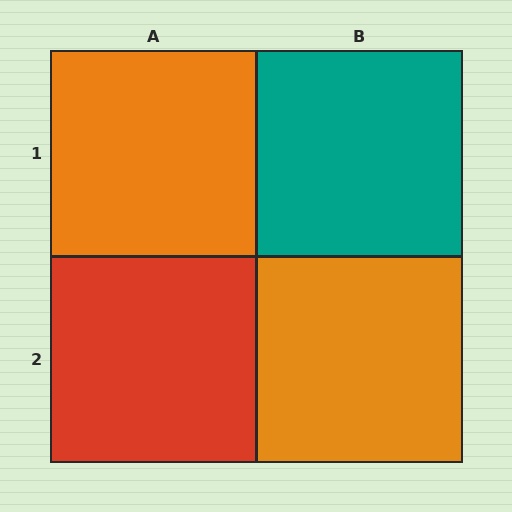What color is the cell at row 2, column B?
Orange.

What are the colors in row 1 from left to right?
Orange, teal.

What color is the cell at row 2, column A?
Red.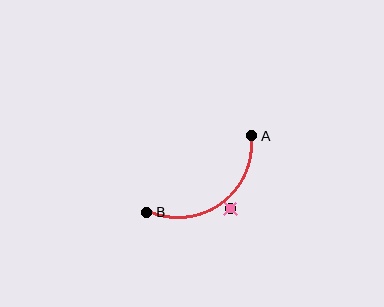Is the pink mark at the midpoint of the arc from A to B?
No — the pink mark does not lie on the arc at all. It sits slightly outside the curve.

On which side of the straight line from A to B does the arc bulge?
The arc bulges below and to the right of the straight line connecting A and B.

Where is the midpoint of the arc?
The arc midpoint is the point on the curve farthest from the straight line joining A and B. It sits below and to the right of that line.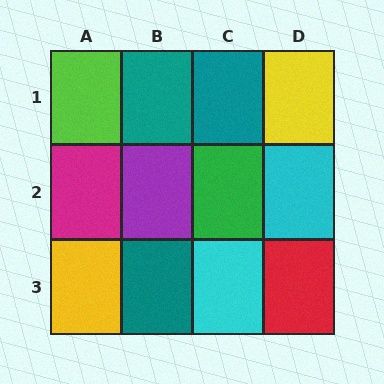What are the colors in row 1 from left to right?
Lime, teal, teal, yellow.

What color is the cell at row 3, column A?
Yellow.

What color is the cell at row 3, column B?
Teal.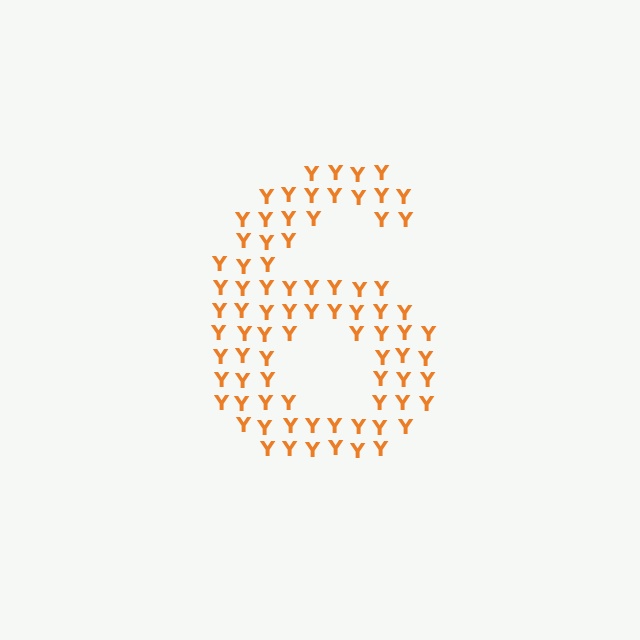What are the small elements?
The small elements are letter Y's.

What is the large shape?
The large shape is the digit 6.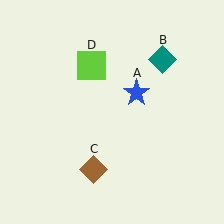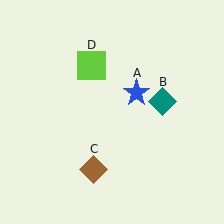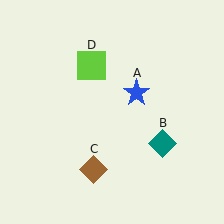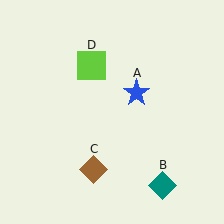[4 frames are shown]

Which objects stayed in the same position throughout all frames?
Blue star (object A) and brown diamond (object C) and lime square (object D) remained stationary.